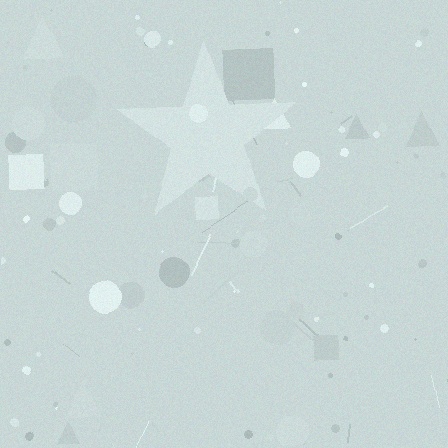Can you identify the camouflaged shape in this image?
The camouflaged shape is a star.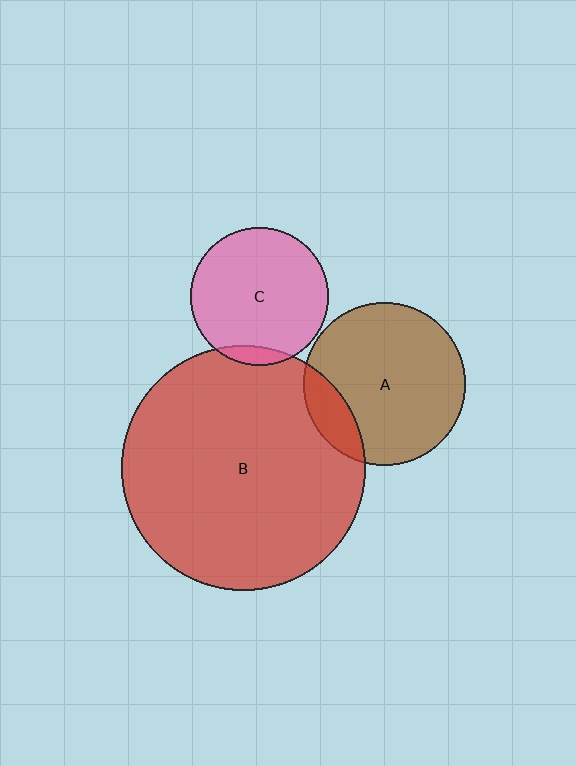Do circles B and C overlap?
Yes.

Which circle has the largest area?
Circle B (red).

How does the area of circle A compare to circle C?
Approximately 1.4 times.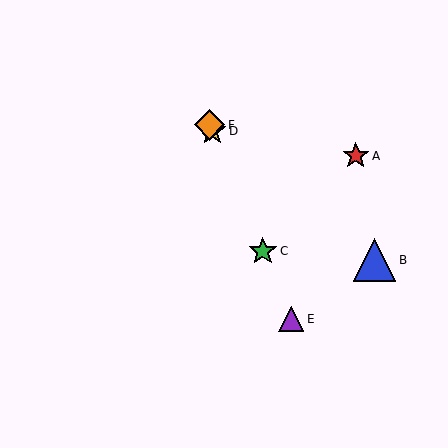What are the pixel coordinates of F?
Object F is at (209, 125).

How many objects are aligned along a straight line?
4 objects (C, D, E, F) are aligned along a straight line.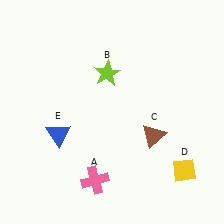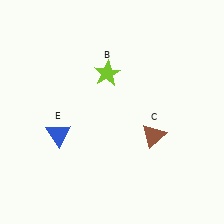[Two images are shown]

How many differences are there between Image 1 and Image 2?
There are 2 differences between the two images.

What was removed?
The yellow diamond (D), the pink cross (A) were removed in Image 2.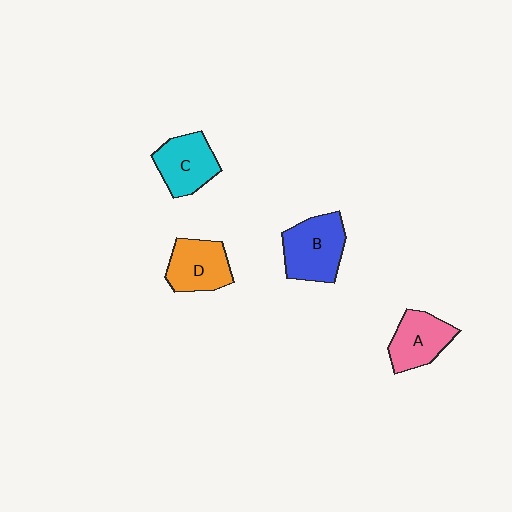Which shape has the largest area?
Shape B (blue).